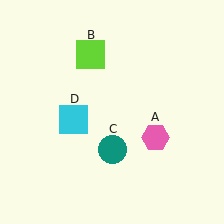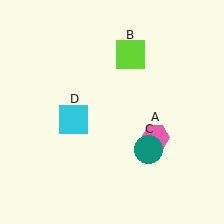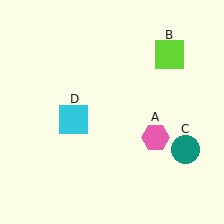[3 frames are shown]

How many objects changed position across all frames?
2 objects changed position: lime square (object B), teal circle (object C).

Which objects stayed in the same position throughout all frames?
Pink hexagon (object A) and cyan square (object D) remained stationary.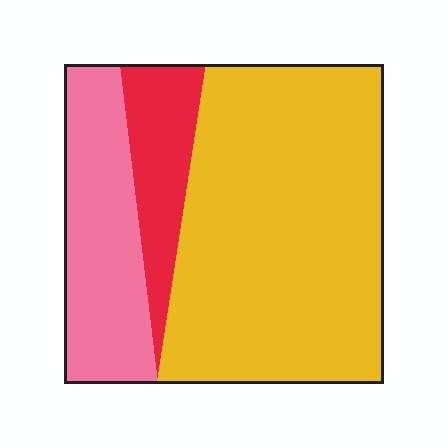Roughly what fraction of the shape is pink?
Pink covers roughly 25% of the shape.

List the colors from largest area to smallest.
From largest to smallest: yellow, pink, red.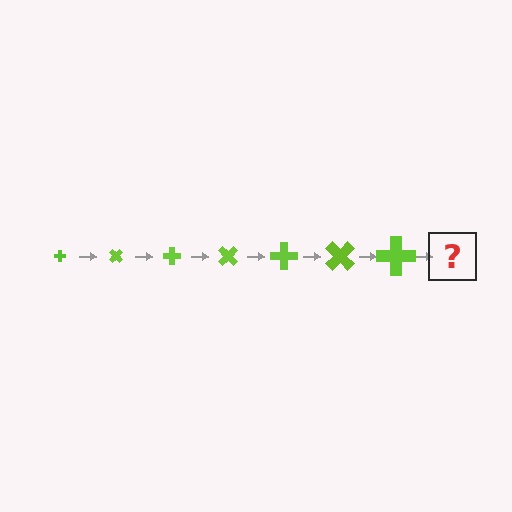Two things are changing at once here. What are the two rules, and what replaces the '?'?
The two rules are that the cross grows larger each step and it rotates 45 degrees each step. The '?' should be a cross, larger than the previous one and rotated 315 degrees from the start.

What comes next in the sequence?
The next element should be a cross, larger than the previous one and rotated 315 degrees from the start.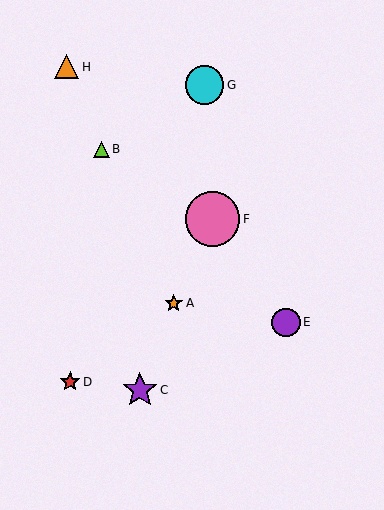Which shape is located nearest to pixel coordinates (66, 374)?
The red star (labeled D) at (70, 382) is nearest to that location.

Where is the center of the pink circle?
The center of the pink circle is at (212, 219).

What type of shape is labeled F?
Shape F is a pink circle.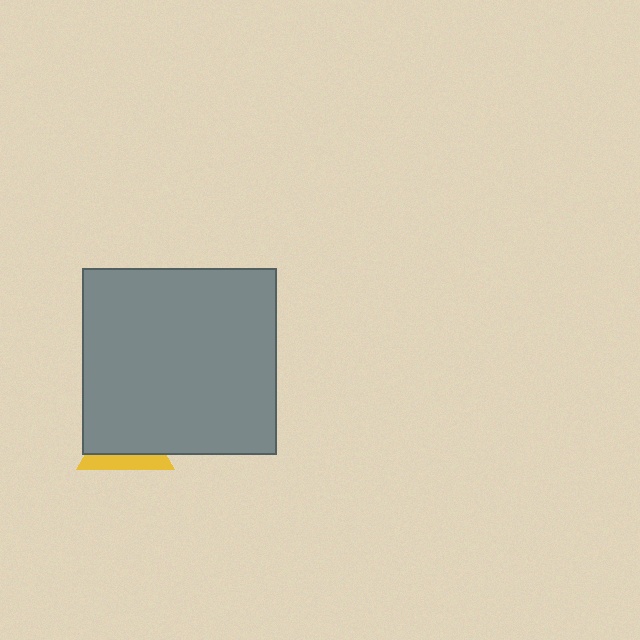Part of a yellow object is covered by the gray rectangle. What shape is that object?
It is a triangle.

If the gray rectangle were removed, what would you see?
You would see the complete yellow triangle.